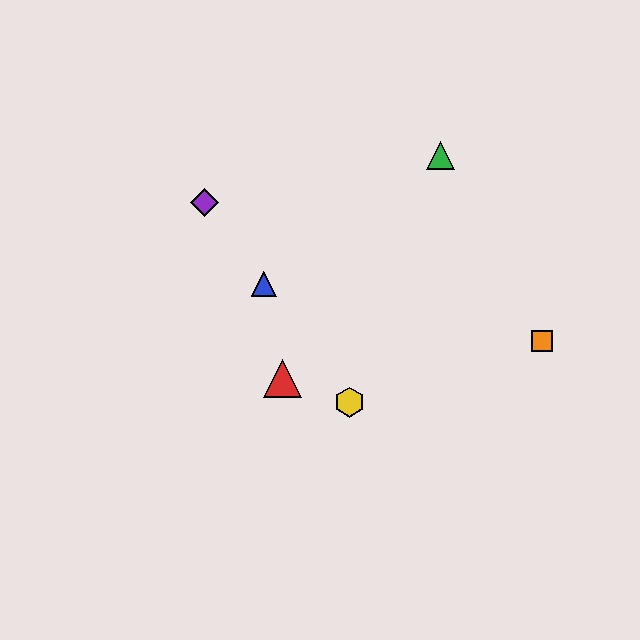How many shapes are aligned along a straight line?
3 shapes (the blue triangle, the yellow hexagon, the purple diamond) are aligned along a straight line.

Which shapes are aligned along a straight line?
The blue triangle, the yellow hexagon, the purple diamond are aligned along a straight line.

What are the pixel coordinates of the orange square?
The orange square is at (542, 341).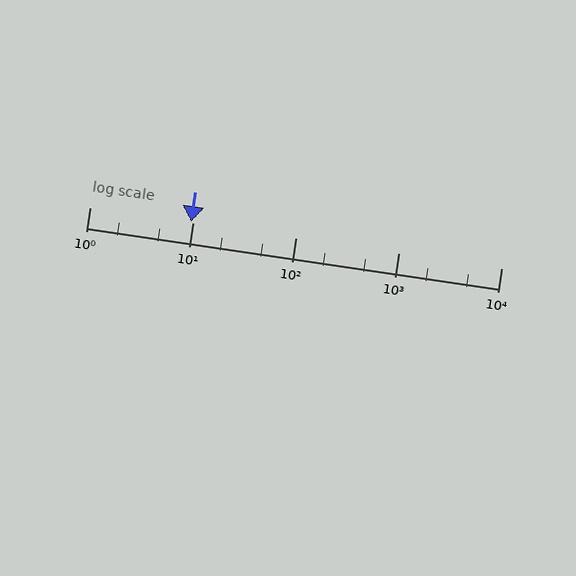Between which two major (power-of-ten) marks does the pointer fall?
The pointer is between 1 and 10.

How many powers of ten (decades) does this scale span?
The scale spans 4 decades, from 1 to 10000.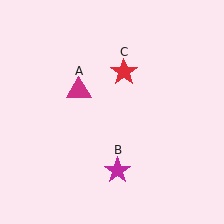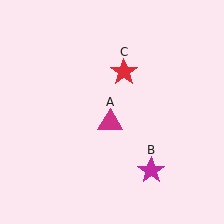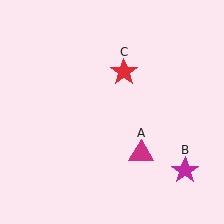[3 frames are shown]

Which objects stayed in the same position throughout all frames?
Red star (object C) remained stationary.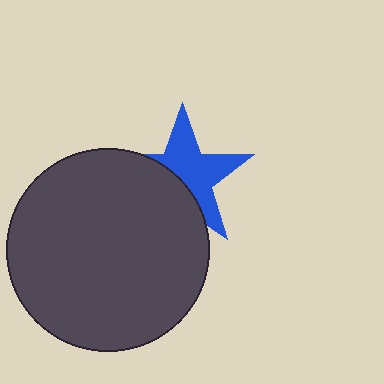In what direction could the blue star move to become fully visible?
The blue star could move toward the upper-right. That would shift it out from behind the dark gray circle entirely.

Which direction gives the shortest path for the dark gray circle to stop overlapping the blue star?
Moving toward the lower-left gives the shortest separation.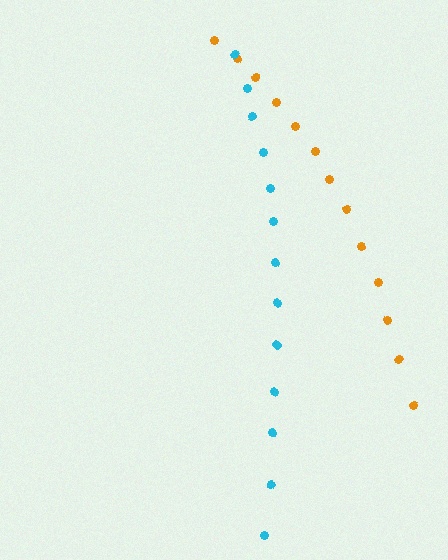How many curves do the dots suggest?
There are 2 distinct paths.